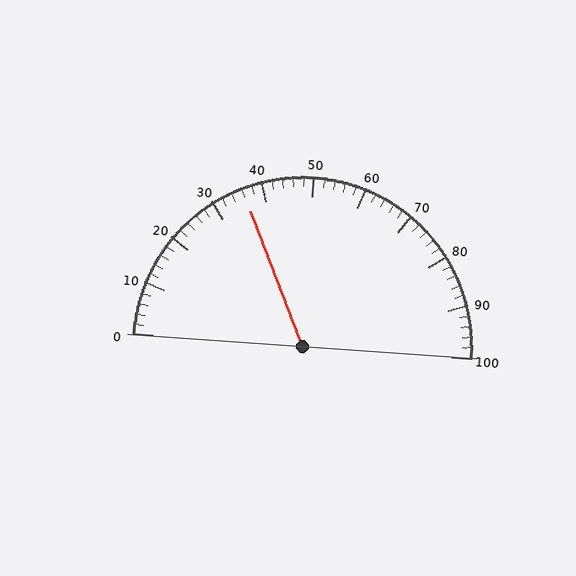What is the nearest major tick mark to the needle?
The nearest major tick mark is 40.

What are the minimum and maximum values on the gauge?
The gauge ranges from 0 to 100.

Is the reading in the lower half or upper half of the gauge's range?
The reading is in the lower half of the range (0 to 100).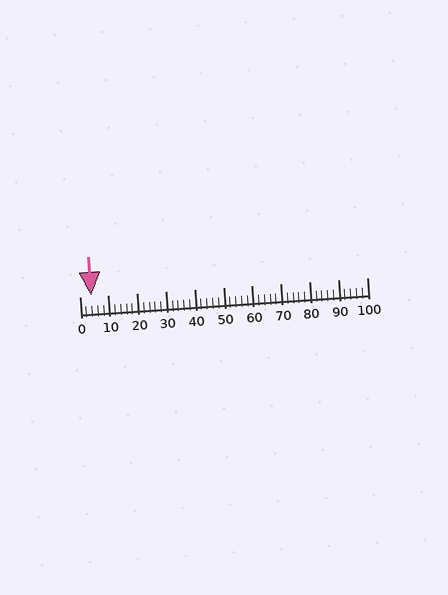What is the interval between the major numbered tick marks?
The major tick marks are spaced 10 units apart.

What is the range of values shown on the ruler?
The ruler shows values from 0 to 100.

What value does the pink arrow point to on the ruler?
The pink arrow points to approximately 4.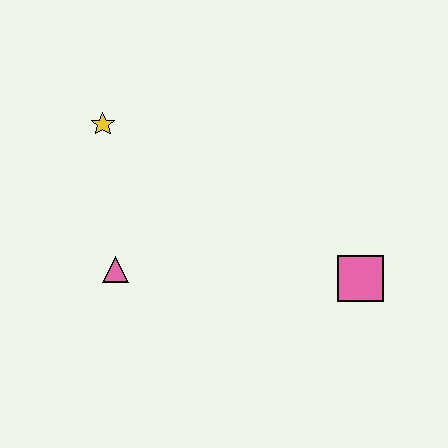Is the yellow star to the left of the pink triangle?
Yes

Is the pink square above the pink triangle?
No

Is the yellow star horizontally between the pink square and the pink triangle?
No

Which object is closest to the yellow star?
The pink triangle is closest to the yellow star.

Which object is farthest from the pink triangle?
The pink square is farthest from the pink triangle.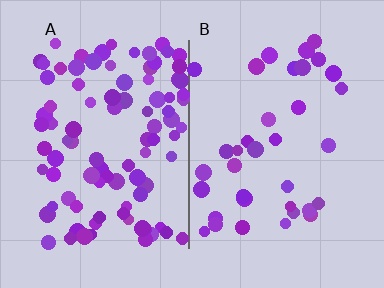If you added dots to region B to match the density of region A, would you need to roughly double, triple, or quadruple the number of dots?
Approximately triple.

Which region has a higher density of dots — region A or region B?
A (the left).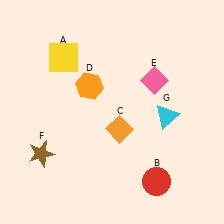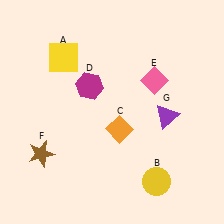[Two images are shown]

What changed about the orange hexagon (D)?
In Image 1, D is orange. In Image 2, it changed to magenta.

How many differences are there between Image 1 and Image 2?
There are 3 differences between the two images.